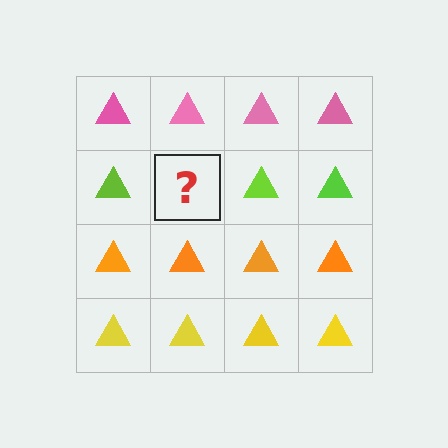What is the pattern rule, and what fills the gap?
The rule is that each row has a consistent color. The gap should be filled with a lime triangle.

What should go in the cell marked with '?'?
The missing cell should contain a lime triangle.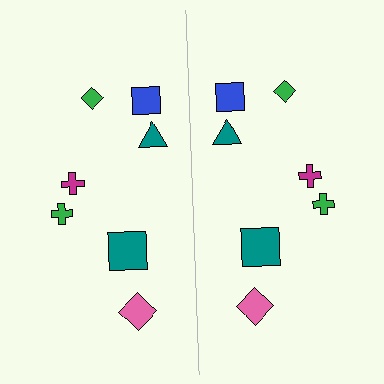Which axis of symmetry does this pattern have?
The pattern has a vertical axis of symmetry running through the center of the image.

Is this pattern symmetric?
Yes, this pattern has bilateral (reflection) symmetry.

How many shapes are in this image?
There are 14 shapes in this image.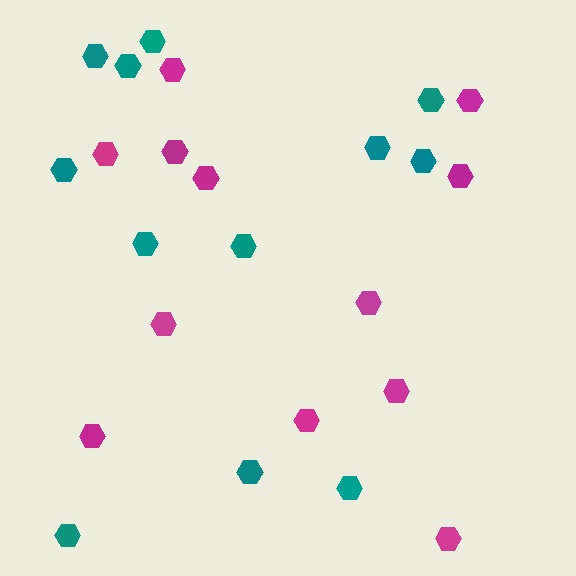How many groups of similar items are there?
There are 2 groups: one group of magenta hexagons (12) and one group of teal hexagons (12).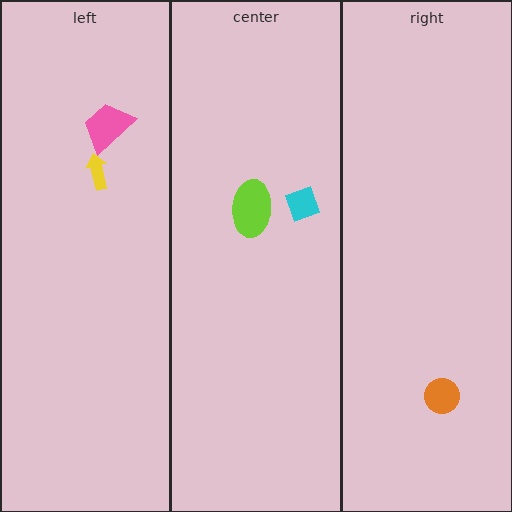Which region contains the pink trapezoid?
The left region.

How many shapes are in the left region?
2.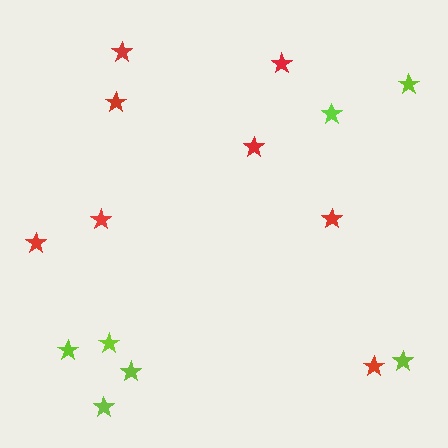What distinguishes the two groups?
There are 2 groups: one group of red stars (8) and one group of lime stars (7).